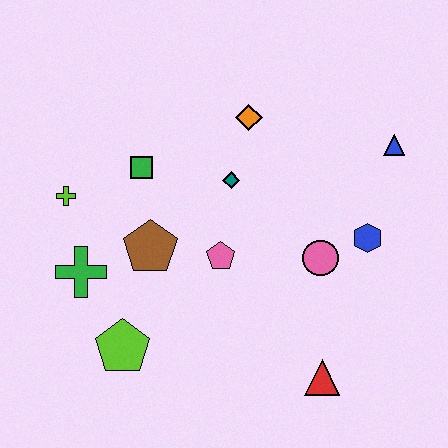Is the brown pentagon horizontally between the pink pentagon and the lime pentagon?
Yes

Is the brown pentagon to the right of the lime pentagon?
Yes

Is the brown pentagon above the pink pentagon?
Yes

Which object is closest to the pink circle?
The blue hexagon is closest to the pink circle.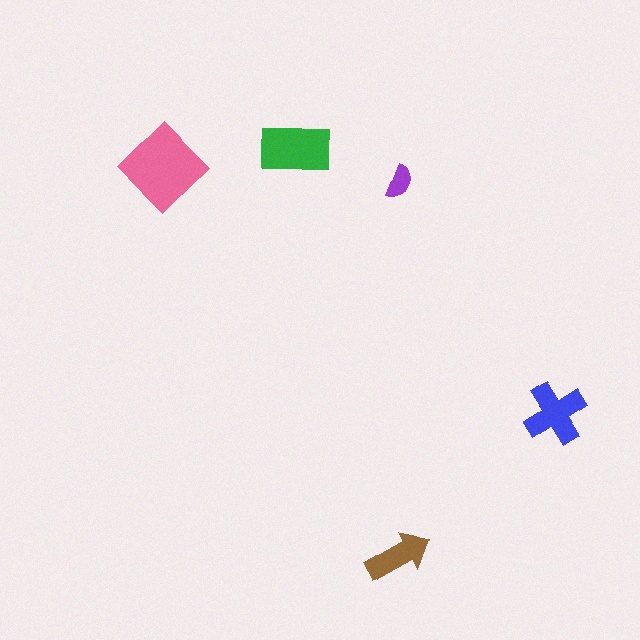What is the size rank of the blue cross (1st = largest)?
3rd.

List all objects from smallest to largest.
The purple semicircle, the brown arrow, the blue cross, the green rectangle, the pink diamond.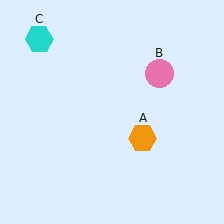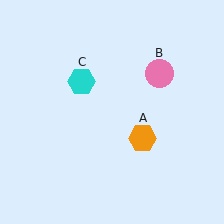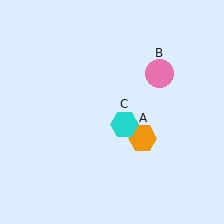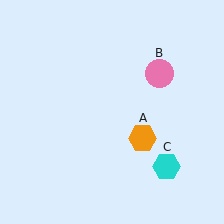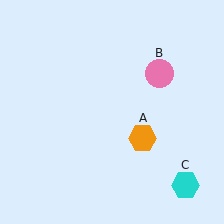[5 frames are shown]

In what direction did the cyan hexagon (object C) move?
The cyan hexagon (object C) moved down and to the right.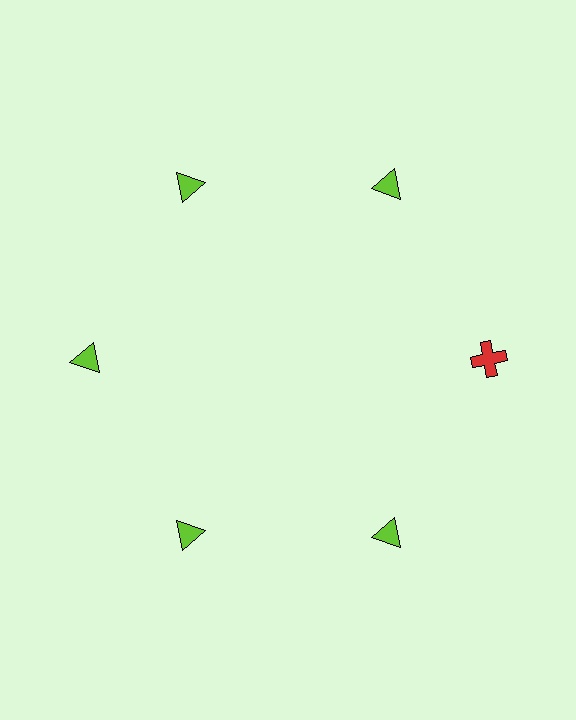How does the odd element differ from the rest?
It differs in both color (red instead of lime) and shape (cross instead of triangle).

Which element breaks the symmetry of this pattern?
The red cross at roughly the 3 o'clock position breaks the symmetry. All other shapes are lime triangles.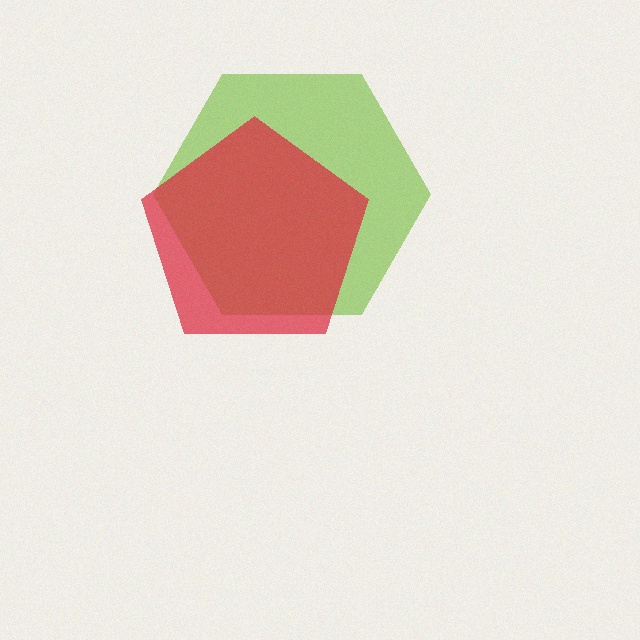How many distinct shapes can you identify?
There are 2 distinct shapes: a lime hexagon, a red pentagon.